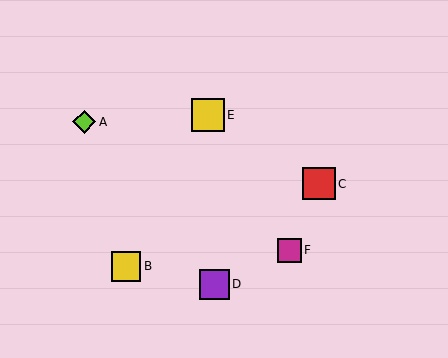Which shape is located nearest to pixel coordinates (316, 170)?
The red square (labeled C) at (319, 184) is nearest to that location.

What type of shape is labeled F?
Shape F is a magenta square.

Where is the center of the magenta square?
The center of the magenta square is at (289, 250).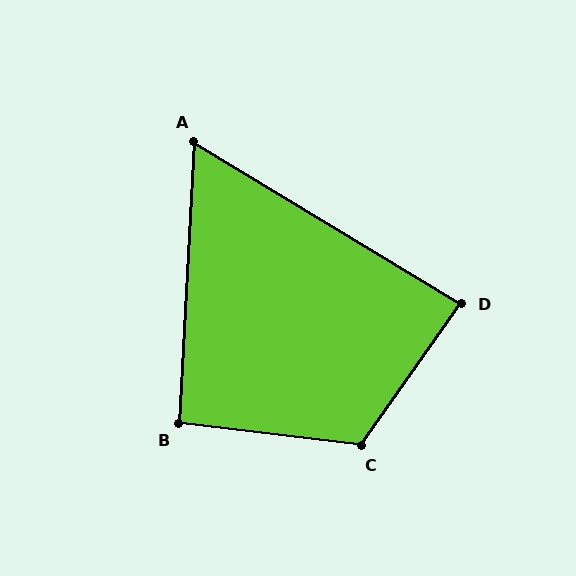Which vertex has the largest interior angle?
C, at approximately 118 degrees.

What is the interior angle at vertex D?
Approximately 86 degrees (approximately right).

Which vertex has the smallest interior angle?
A, at approximately 62 degrees.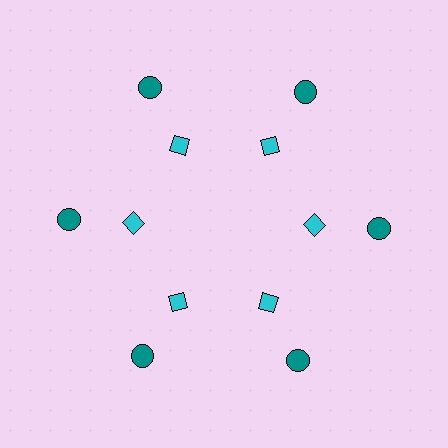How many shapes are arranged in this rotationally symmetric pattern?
There are 12 shapes, arranged in 6 groups of 2.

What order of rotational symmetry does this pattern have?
This pattern has 6-fold rotational symmetry.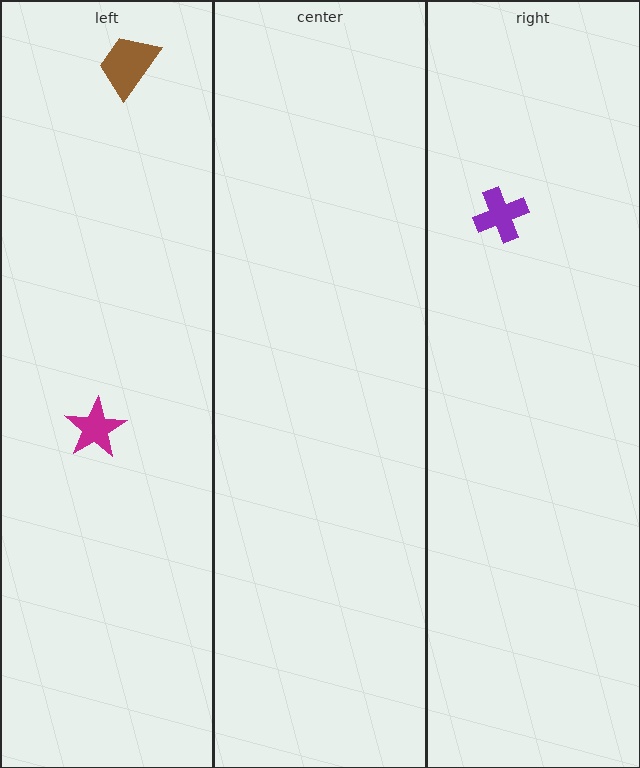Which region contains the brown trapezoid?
The left region.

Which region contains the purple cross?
The right region.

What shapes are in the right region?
The purple cross.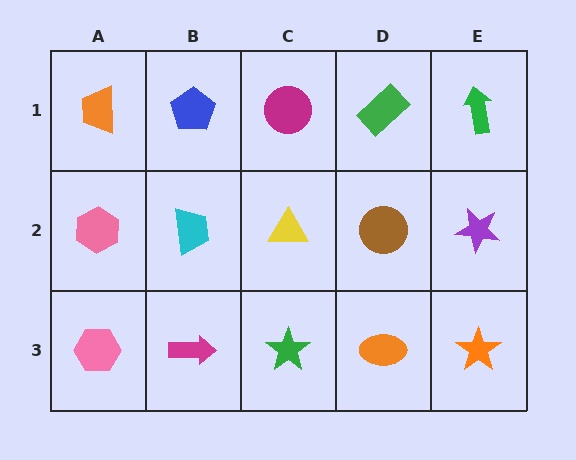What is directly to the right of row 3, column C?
An orange ellipse.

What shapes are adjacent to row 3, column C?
A yellow triangle (row 2, column C), a magenta arrow (row 3, column B), an orange ellipse (row 3, column D).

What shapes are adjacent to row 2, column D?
A green rectangle (row 1, column D), an orange ellipse (row 3, column D), a yellow triangle (row 2, column C), a purple star (row 2, column E).